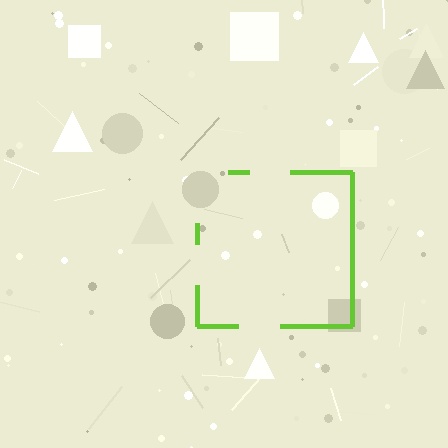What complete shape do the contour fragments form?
The contour fragments form a square.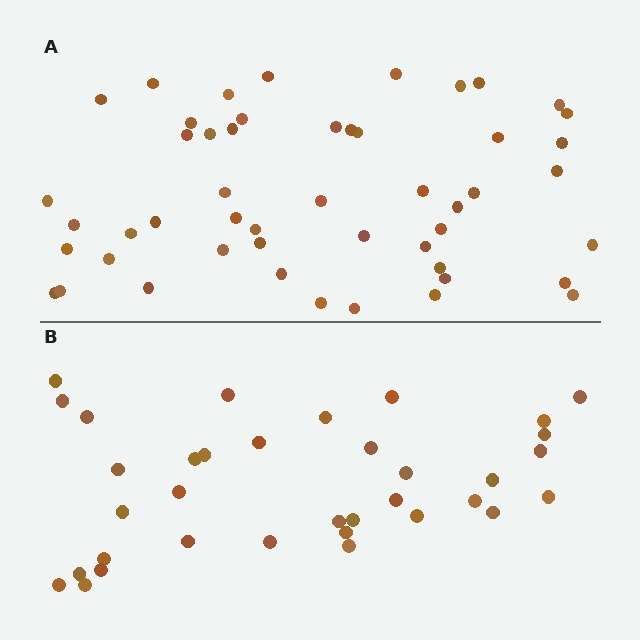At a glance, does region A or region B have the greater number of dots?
Region A (the top region) has more dots.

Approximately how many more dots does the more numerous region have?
Region A has approximately 15 more dots than region B.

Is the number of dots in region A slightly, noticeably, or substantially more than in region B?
Region A has noticeably more, but not dramatically so. The ratio is roughly 1.4 to 1.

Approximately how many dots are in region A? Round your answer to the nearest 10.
About 50 dots.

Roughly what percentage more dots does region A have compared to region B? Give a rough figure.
About 45% more.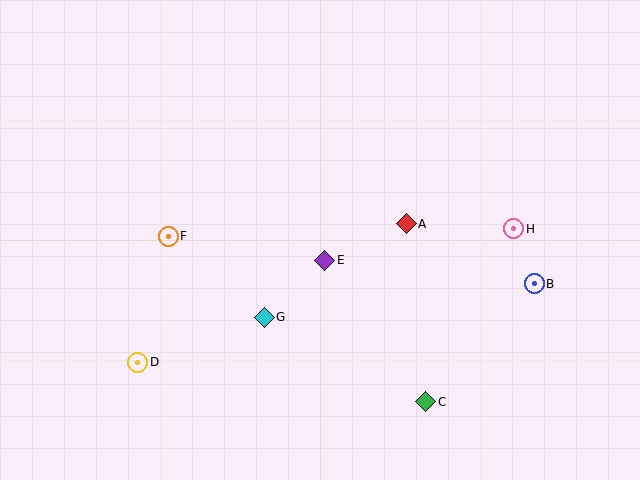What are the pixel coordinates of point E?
Point E is at (325, 260).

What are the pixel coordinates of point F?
Point F is at (168, 236).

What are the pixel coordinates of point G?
Point G is at (264, 317).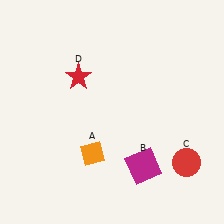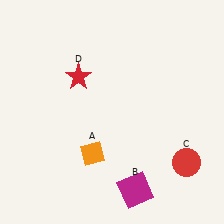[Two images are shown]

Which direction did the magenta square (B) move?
The magenta square (B) moved down.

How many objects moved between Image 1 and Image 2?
1 object moved between the two images.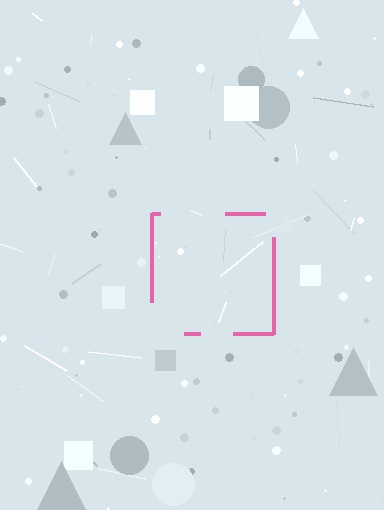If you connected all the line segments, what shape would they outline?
They would outline a square.